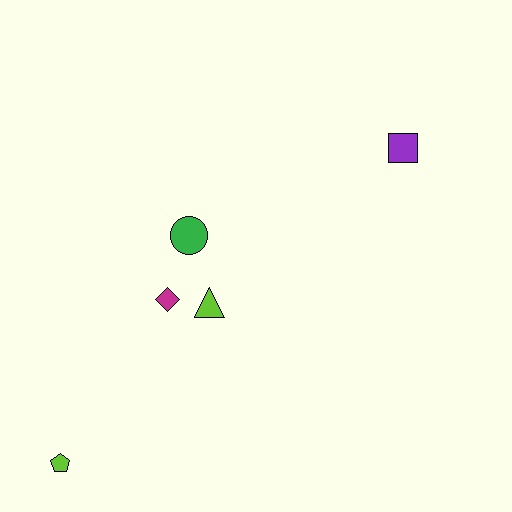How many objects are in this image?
There are 5 objects.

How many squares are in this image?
There is 1 square.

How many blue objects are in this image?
There are no blue objects.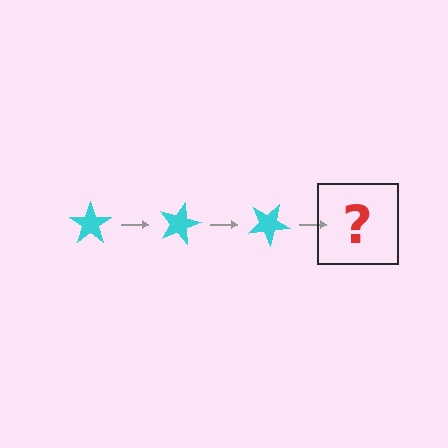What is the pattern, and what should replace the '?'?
The pattern is that the star rotates 15 degrees each step. The '?' should be a cyan star rotated 45 degrees.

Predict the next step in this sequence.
The next step is a cyan star rotated 45 degrees.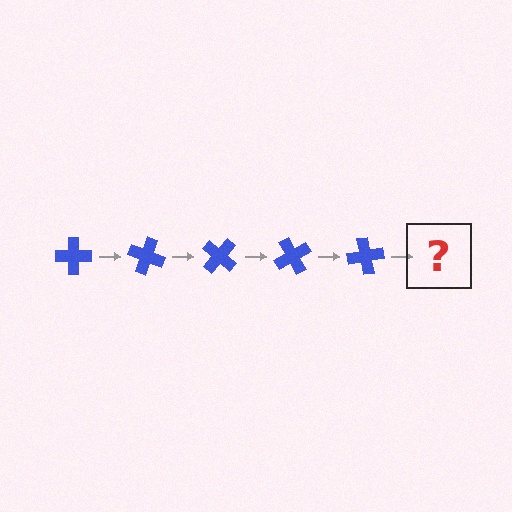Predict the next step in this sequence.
The next step is a blue cross rotated 100 degrees.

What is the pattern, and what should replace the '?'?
The pattern is that the cross rotates 20 degrees each step. The '?' should be a blue cross rotated 100 degrees.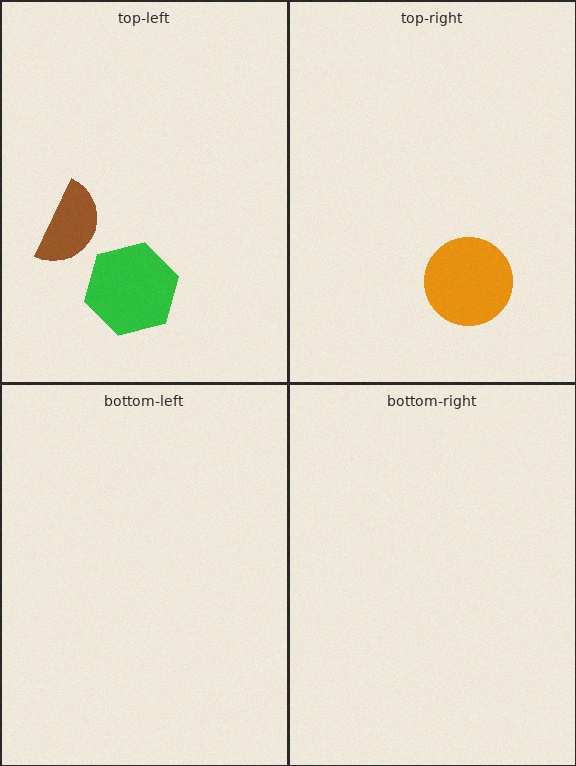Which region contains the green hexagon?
The top-left region.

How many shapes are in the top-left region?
2.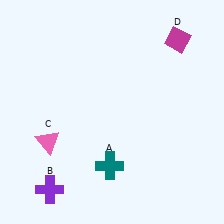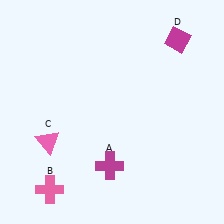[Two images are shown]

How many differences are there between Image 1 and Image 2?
There are 2 differences between the two images.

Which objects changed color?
A changed from teal to magenta. B changed from purple to pink.